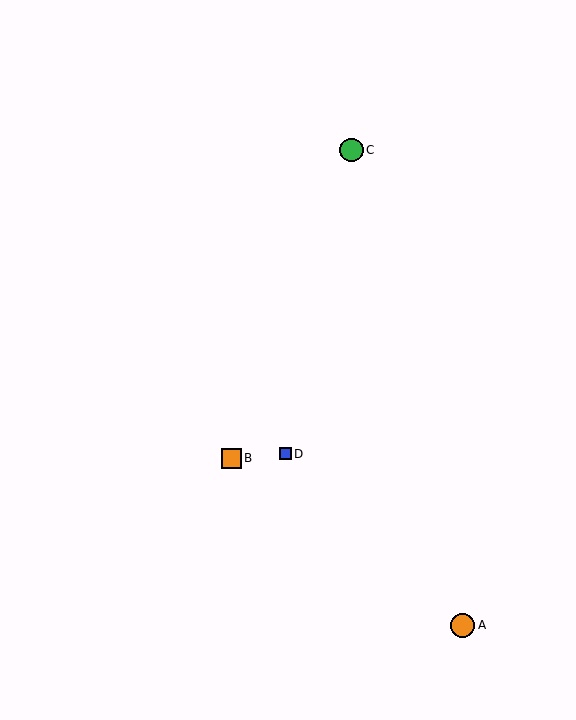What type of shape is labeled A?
Shape A is an orange circle.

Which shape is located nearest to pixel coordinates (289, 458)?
The blue square (labeled D) at (285, 454) is nearest to that location.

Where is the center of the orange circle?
The center of the orange circle is at (463, 625).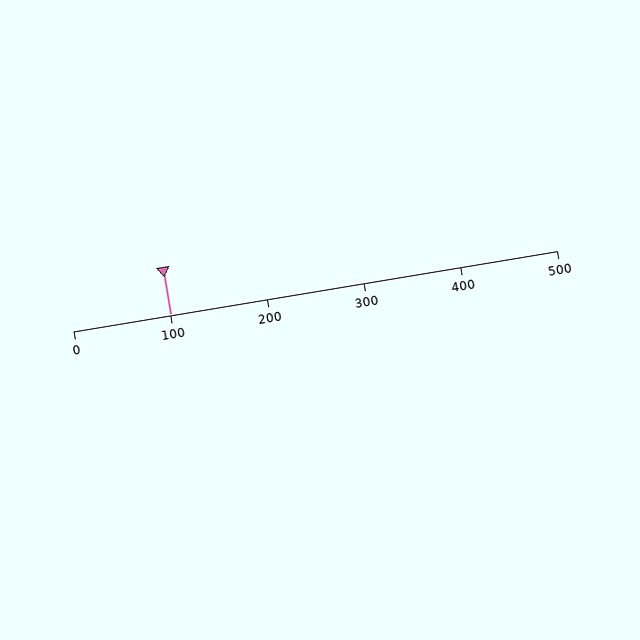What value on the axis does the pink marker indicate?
The marker indicates approximately 100.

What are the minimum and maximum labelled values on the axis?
The axis runs from 0 to 500.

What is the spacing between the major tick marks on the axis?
The major ticks are spaced 100 apart.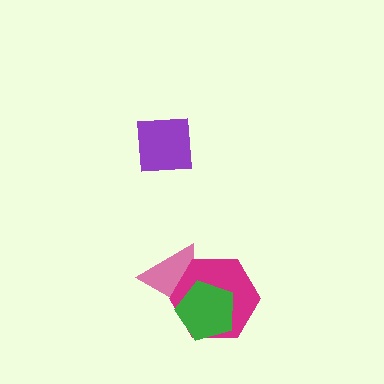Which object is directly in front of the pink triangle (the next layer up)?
The magenta hexagon is directly in front of the pink triangle.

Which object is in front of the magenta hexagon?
The green pentagon is in front of the magenta hexagon.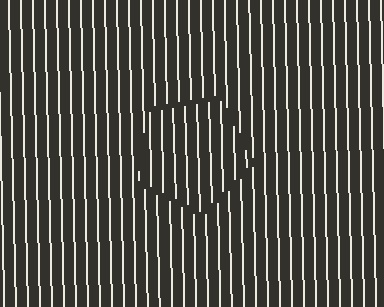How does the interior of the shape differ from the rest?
The interior of the shape contains the same grating, shifted by half a period — the contour is defined by the phase discontinuity where line-ends from the inner and outer gratings abut.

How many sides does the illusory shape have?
5 sides — the line-ends trace a pentagon.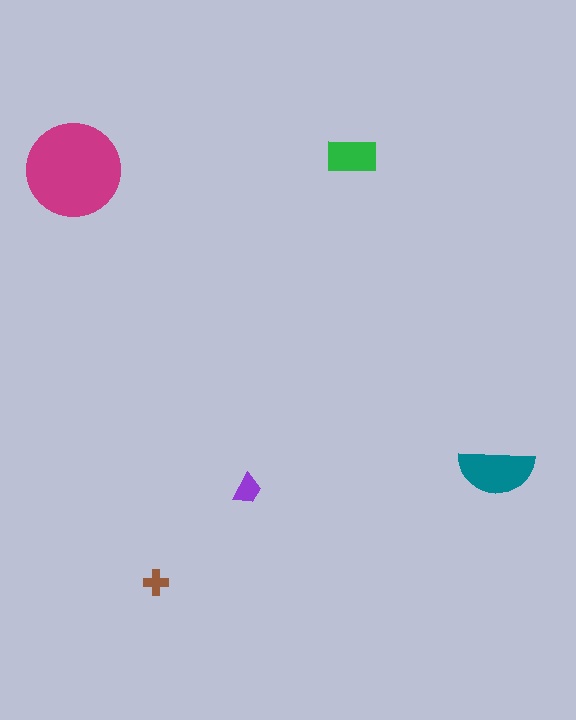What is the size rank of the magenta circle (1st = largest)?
1st.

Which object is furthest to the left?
The magenta circle is leftmost.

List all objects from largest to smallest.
The magenta circle, the teal semicircle, the green rectangle, the purple trapezoid, the brown cross.